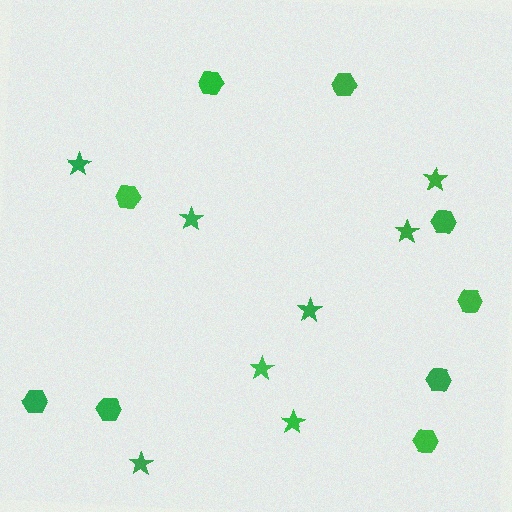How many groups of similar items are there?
There are 2 groups: one group of hexagons (9) and one group of stars (8).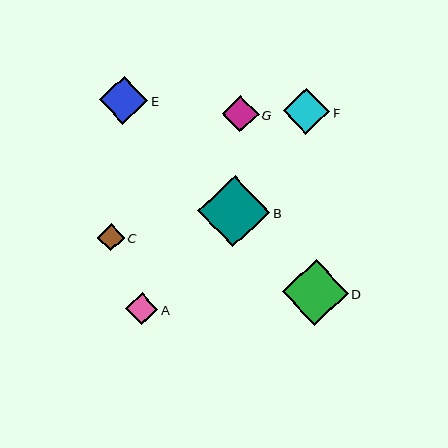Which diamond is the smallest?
Diamond C is the smallest with a size of approximately 27 pixels.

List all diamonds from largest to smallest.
From largest to smallest: B, D, E, F, G, A, C.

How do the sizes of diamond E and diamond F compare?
Diamond E and diamond F are approximately the same size.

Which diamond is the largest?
Diamond B is the largest with a size of approximately 72 pixels.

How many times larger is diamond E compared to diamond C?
Diamond E is approximately 1.8 times the size of diamond C.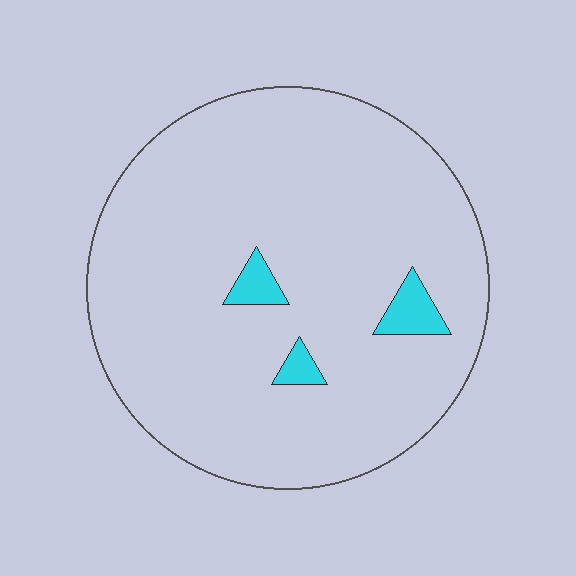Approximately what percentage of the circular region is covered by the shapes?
Approximately 5%.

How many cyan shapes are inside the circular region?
3.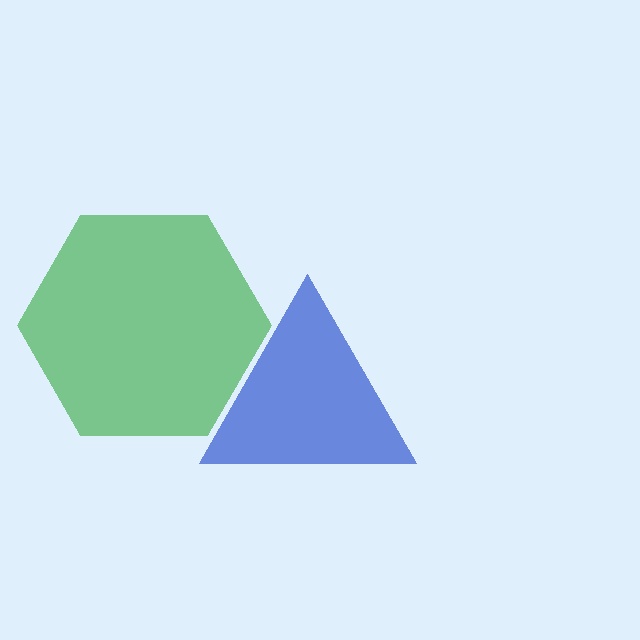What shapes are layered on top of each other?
The layered shapes are: a green hexagon, a blue triangle.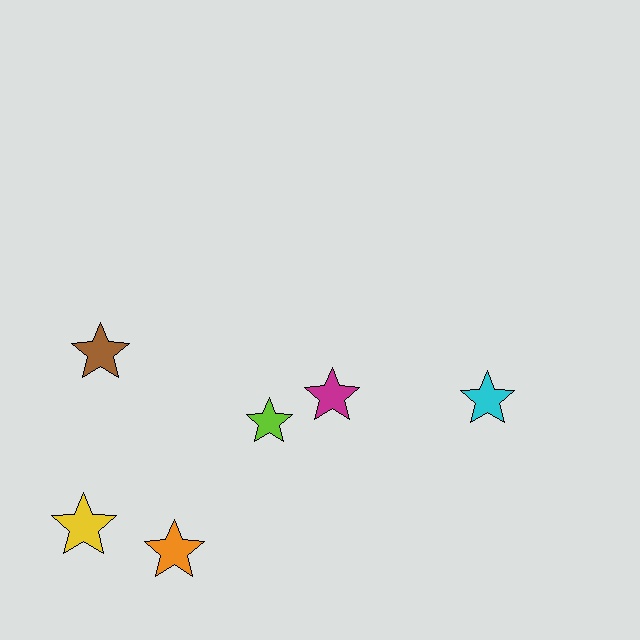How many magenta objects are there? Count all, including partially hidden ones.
There is 1 magenta object.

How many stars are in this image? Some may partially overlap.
There are 6 stars.